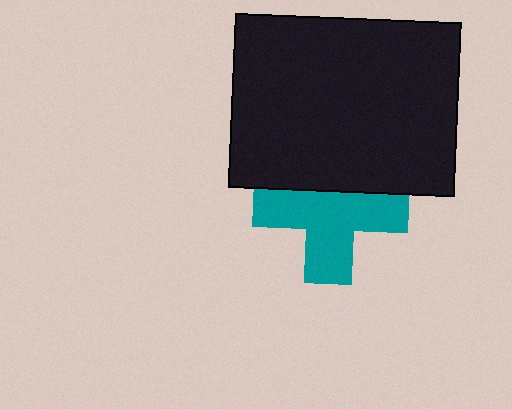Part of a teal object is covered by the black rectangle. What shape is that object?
It is a cross.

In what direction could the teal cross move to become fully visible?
The teal cross could move down. That would shift it out from behind the black rectangle entirely.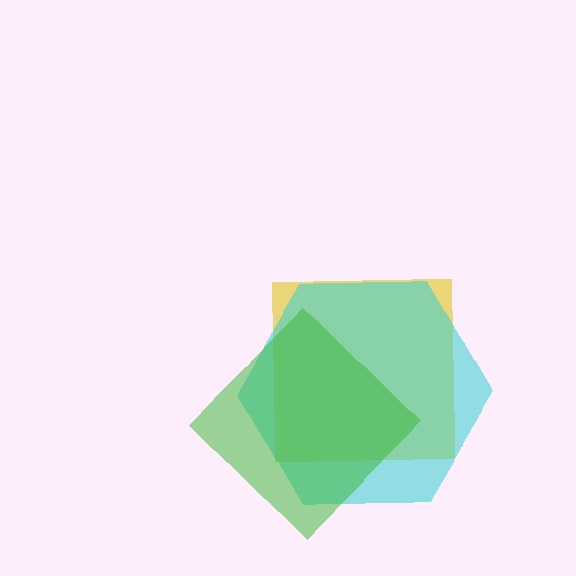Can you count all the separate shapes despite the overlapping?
Yes, there are 3 separate shapes.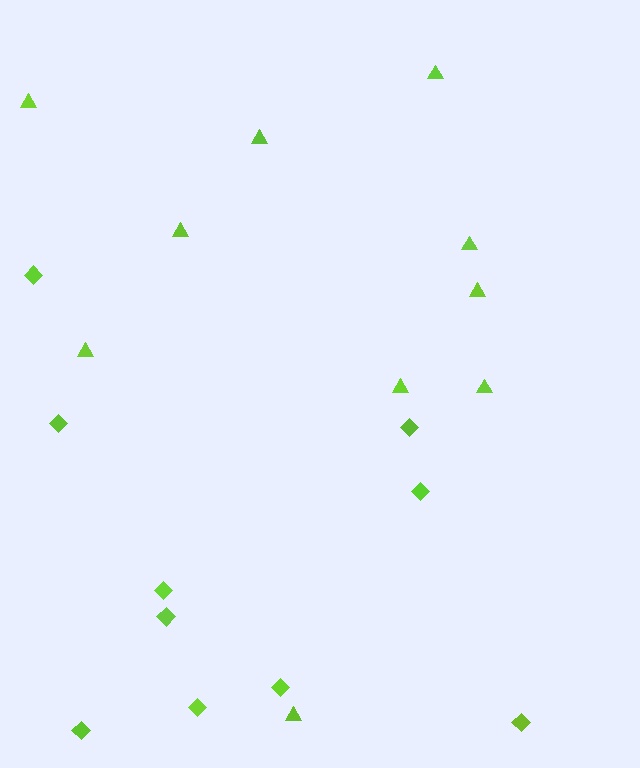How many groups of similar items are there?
There are 2 groups: one group of triangles (10) and one group of diamonds (10).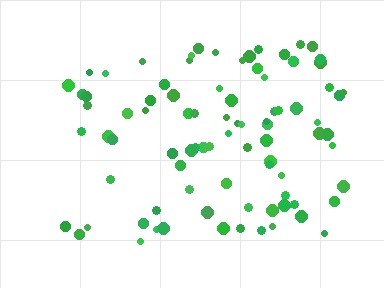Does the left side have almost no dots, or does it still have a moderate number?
Still a moderate number, just noticeably fewer than the right.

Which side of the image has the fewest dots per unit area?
The left.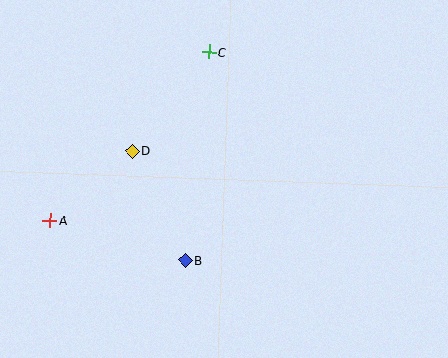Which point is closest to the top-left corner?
Point D is closest to the top-left corner.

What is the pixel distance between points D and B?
The distance between D and B is 122 pixels.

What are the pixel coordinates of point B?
Point B is at (185, 261).